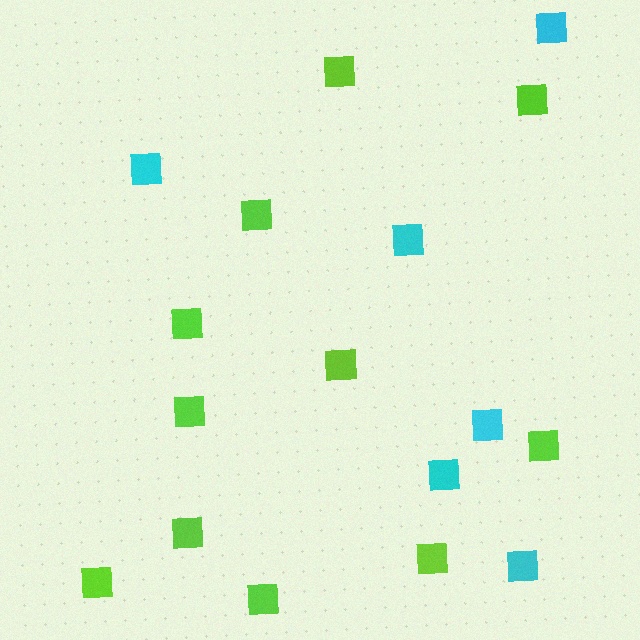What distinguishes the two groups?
There are 2 groups: one group of lime squares (11) and one group of cyan squares (6).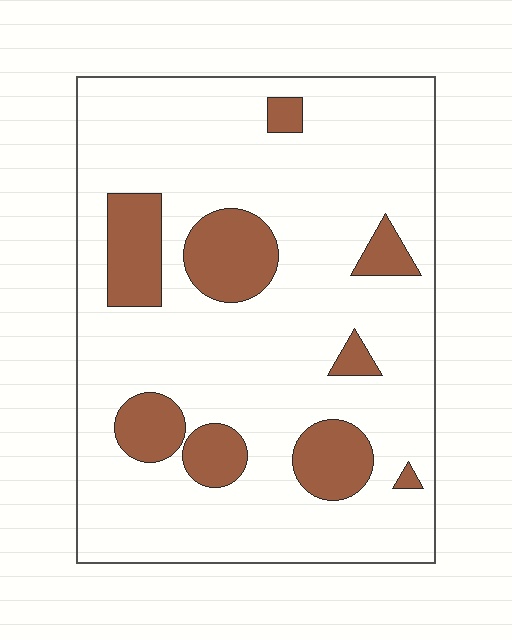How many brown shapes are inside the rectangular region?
9.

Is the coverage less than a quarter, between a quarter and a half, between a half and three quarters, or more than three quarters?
Less than a quarter.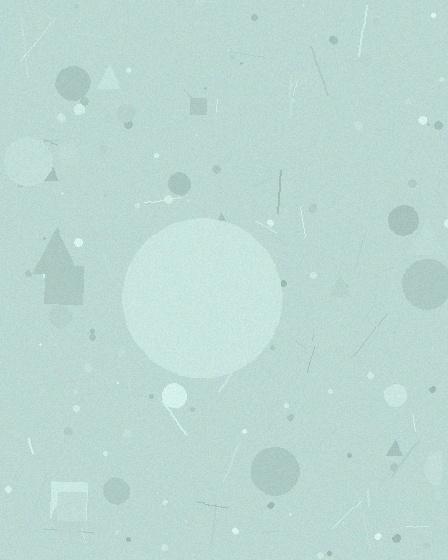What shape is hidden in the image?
A circle is hidden in the image.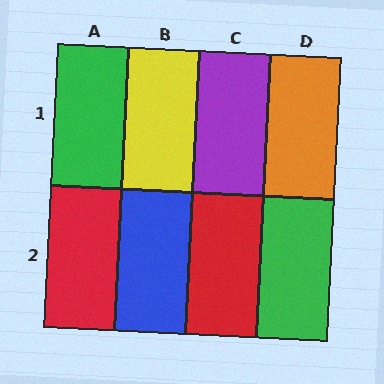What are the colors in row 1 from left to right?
Green, yellow, purple, orange.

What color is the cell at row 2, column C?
Red.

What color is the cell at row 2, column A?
Red.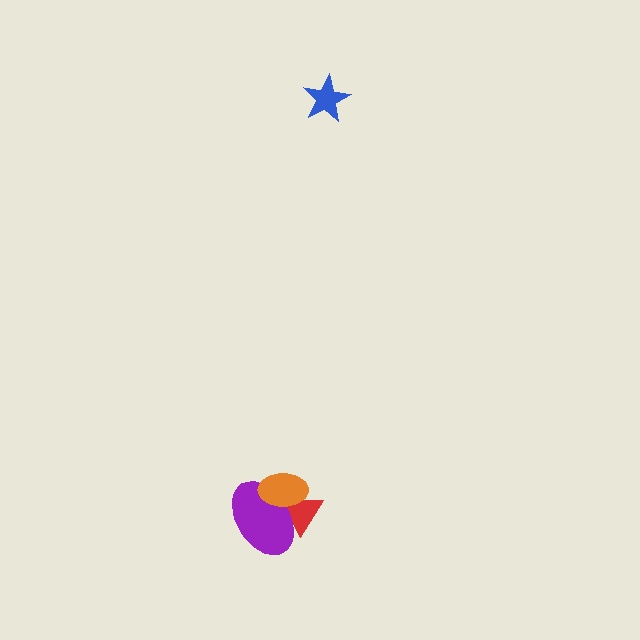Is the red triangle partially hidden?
Yes, it is partially covered by another shape.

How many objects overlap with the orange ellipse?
2 objects overlap with the orange ellipse.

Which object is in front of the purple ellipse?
The orange ellipse is in front of the purple ellipse.